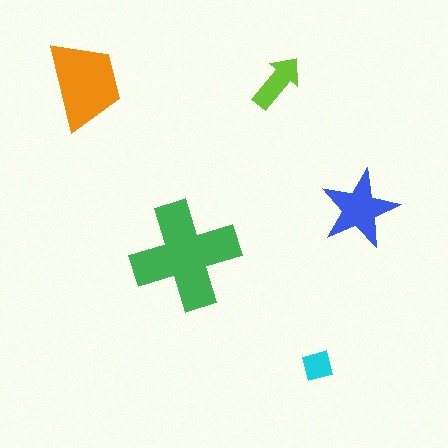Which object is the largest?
The green cross.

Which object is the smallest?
The cyan square.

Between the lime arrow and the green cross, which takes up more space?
The green cross.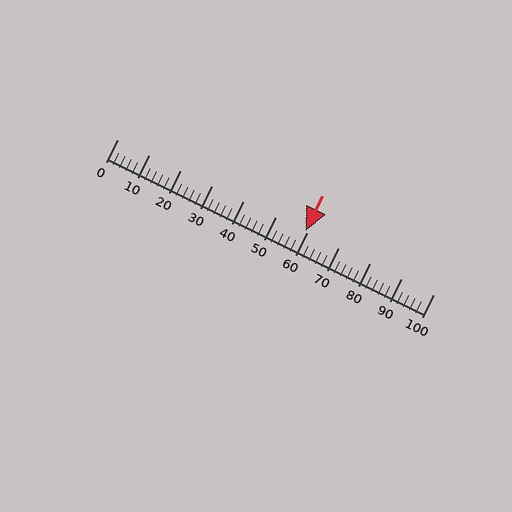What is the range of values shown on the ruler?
The ruler shows values from 0 to 100.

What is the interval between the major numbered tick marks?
The major tick marks are spaced 10 units apart.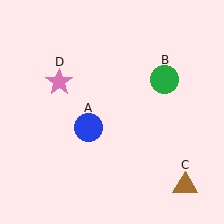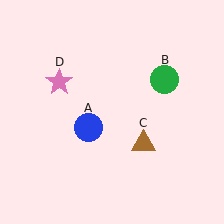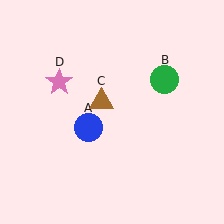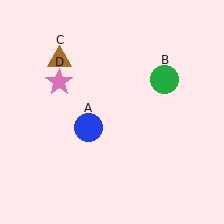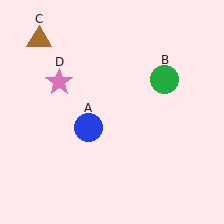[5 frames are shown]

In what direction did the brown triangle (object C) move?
The brown triangle (object C) moved up and to the left.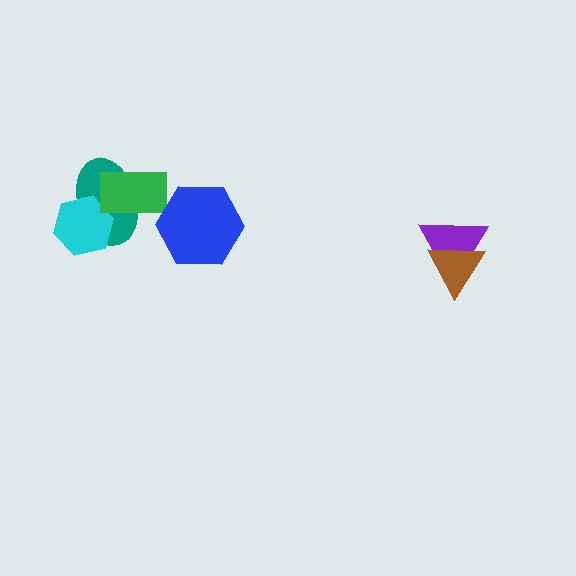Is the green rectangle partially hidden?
No, no other shape covers it.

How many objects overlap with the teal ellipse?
2 objects overlap with the teal ellipse.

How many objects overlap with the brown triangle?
1 object overlaps with the brown triangle.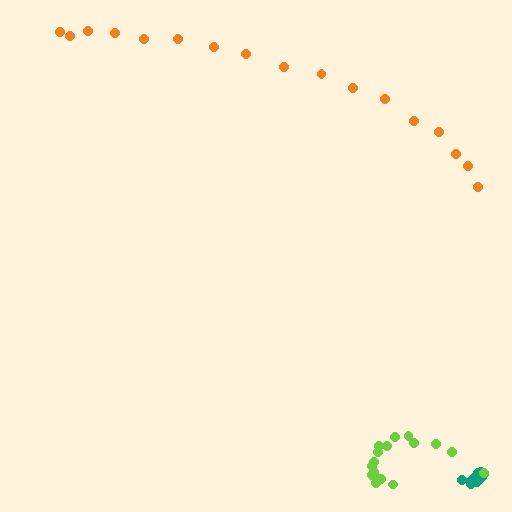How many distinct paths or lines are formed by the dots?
There are 3 distinct paths.